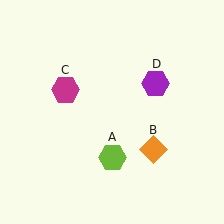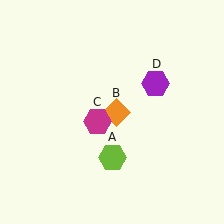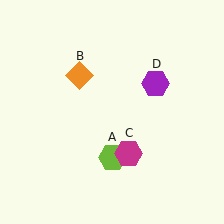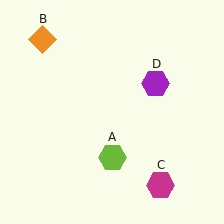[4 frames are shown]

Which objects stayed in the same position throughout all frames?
Lime hexagon (object A) and purple hexagon (object D) remained stationary.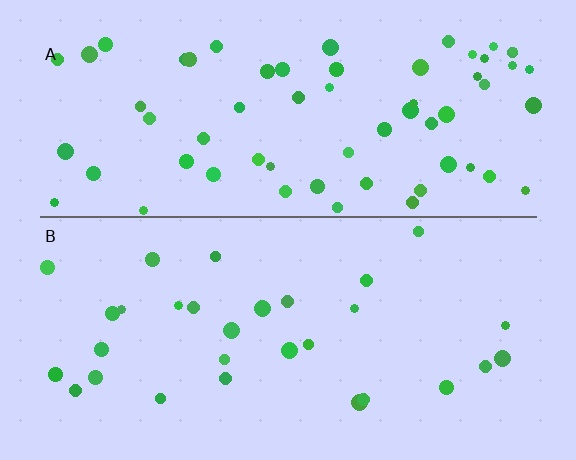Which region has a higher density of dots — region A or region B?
A (the top).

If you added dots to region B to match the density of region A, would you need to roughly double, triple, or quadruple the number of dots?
Approximately double.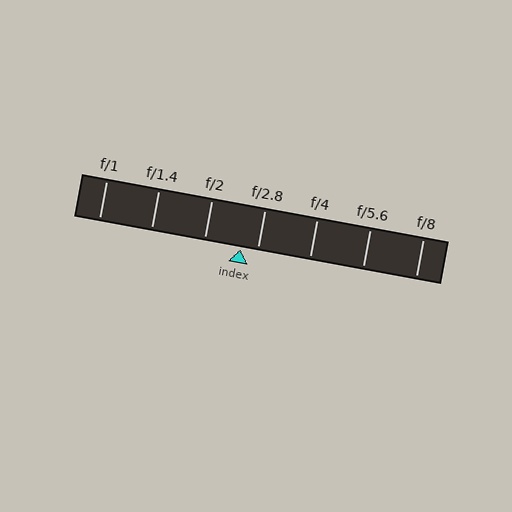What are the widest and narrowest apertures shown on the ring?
The widest aperture shown is f/1 and the narrowest is f/8.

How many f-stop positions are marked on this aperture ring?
There are 7 f-stop positions marked.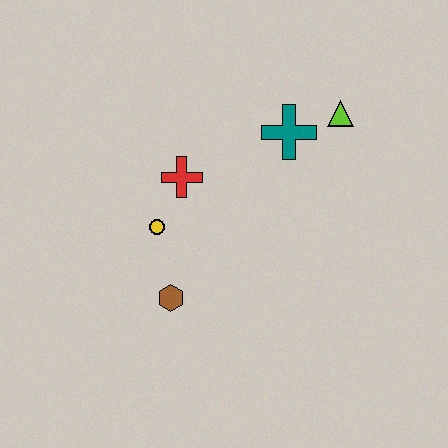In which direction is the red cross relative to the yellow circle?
The red cross is above the yellow circle.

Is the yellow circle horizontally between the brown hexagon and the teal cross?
No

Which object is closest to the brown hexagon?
The yellow circle is closest to the brown hexagon.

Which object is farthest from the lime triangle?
The brown hexagon is farthest from the lime triangle.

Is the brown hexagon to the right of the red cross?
No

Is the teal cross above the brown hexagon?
Yes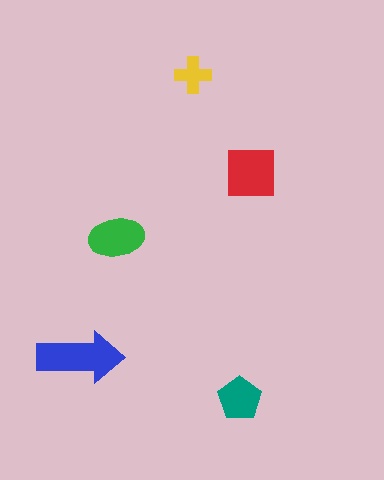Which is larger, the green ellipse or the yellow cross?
The green ellipse.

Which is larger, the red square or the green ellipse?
The red square.